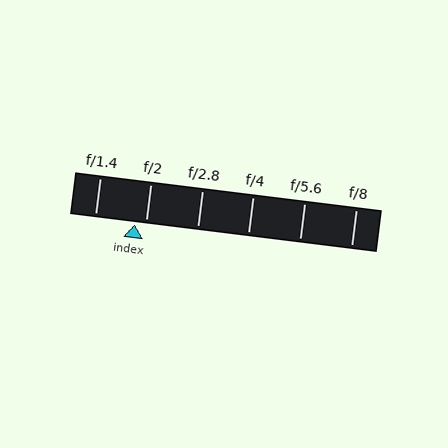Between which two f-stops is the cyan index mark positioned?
The index mark is between f/1.4 and f/2.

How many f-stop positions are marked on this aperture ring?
There are 6 f-stop positions marked.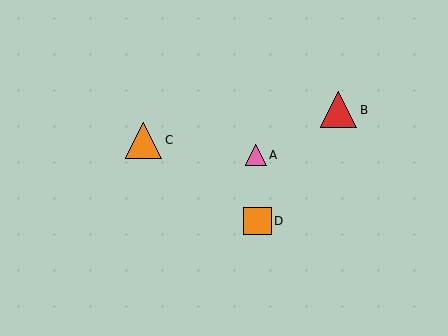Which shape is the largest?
The red triangle (labeled B) is the largest.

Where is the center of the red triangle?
The center of the red triangle is at (339, 110).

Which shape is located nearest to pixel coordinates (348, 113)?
The red triangle (labeled B) at (339, 110) is nearest to that location.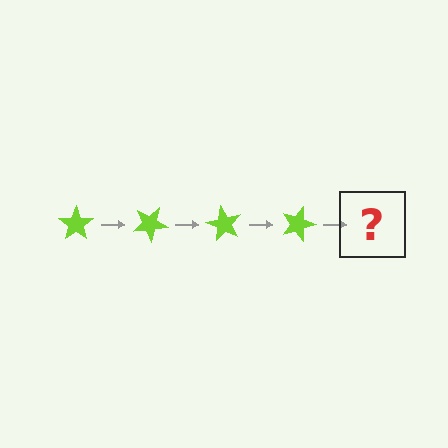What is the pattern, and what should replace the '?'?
The pattern is that the star rotates 30 degrees each step. The '?' should be a lime star rotated 120 degrees.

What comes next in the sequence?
The next element should be a lime star rotated 120 degrees.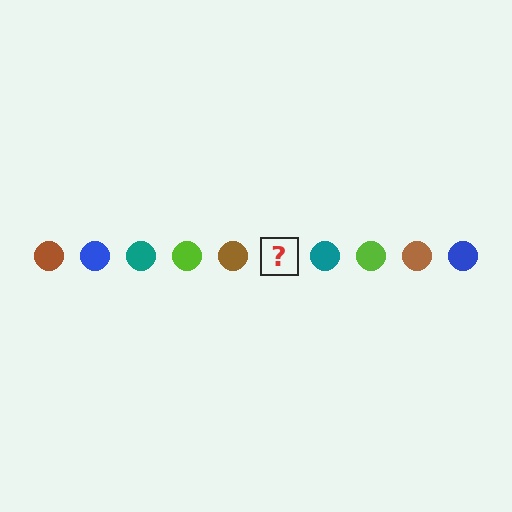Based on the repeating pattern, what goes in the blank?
The blank should be a blue circle.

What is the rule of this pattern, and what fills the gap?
The rule is that the pattern cycles through brown, blue, teal, lime circles. The gap should be filled with a blue circle.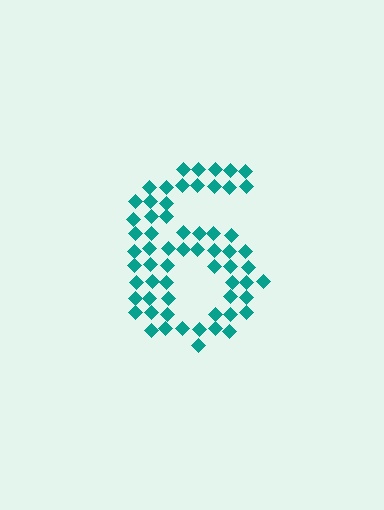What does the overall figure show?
The overall figure shows the digit 6.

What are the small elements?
The small elements are diamonds.